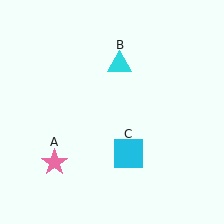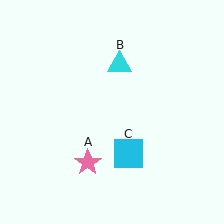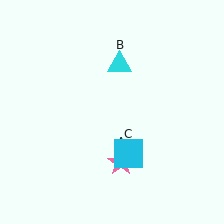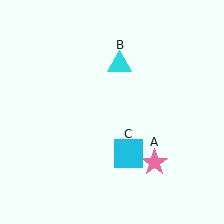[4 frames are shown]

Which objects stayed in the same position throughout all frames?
Cyan triangle (object B) and cyan square (object C) remained stationary.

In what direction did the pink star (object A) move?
The pink star (object A) moved right.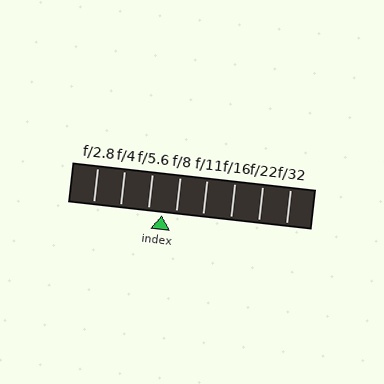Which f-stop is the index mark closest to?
The index mark is closest to f/8.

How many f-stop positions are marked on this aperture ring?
There are 8 f-stop positions marked.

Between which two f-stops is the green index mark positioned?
The index mark is between f/5.6 and f/8.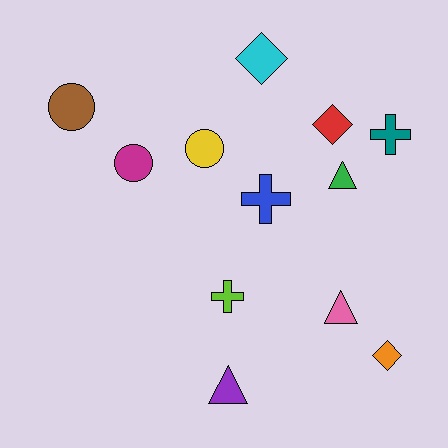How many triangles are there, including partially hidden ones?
There are 3 triangles.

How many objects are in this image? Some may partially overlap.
There are 12 objects.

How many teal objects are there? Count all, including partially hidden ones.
There is 1 teal object.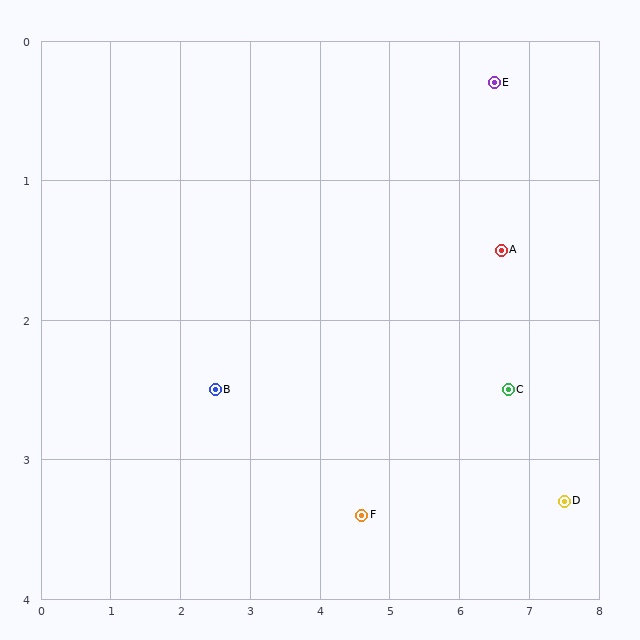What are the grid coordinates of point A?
Point A is at approximately (6.6, 1.5).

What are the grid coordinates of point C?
Point C is at approximately (6.7, 2.5).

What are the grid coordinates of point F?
Point F is at approximately (4.6, 3.4).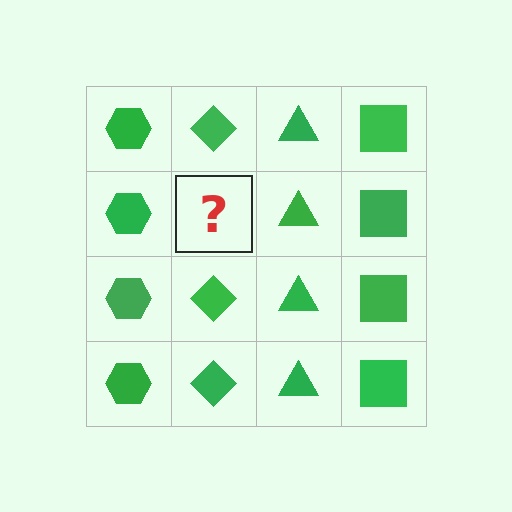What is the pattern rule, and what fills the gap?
The rule is that each column has a consistent shape. The gap should be filled with a green diamond.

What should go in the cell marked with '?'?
The missing cell should contain a green diamond.